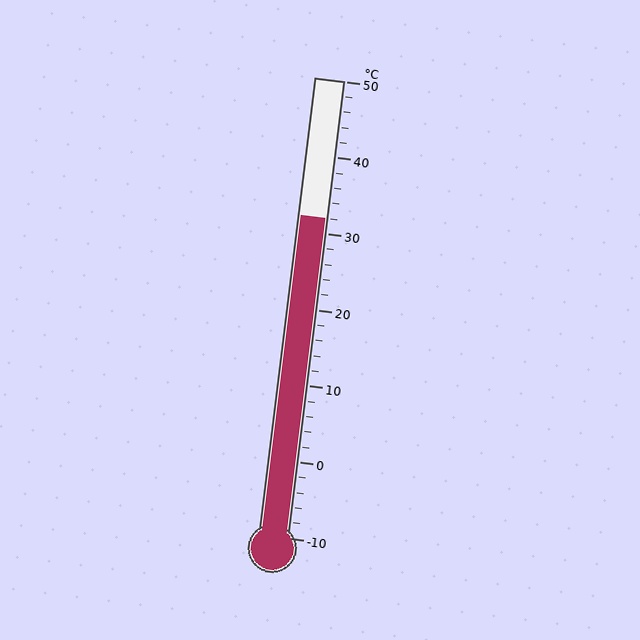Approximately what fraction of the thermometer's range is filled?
The thermometer is filled to approximately 70% of its range.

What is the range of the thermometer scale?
The thermometer scale ranges from -10°C to 50°C.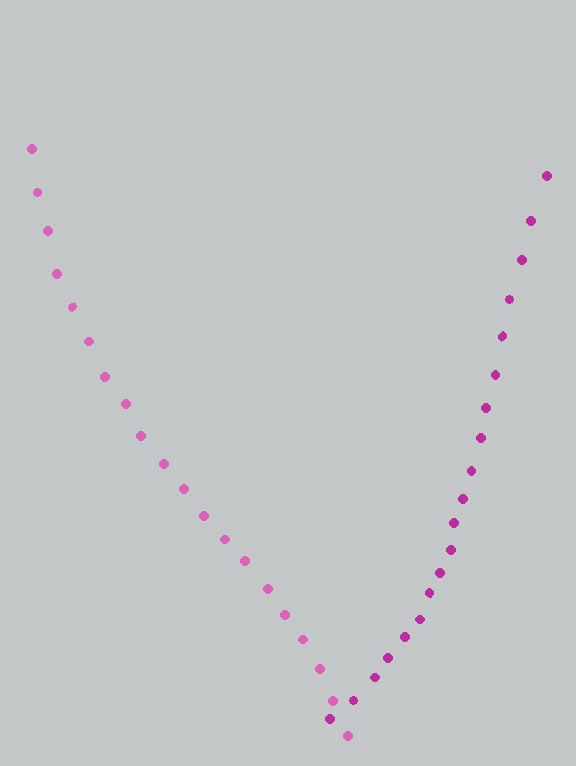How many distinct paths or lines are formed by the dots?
There are 2 distinct paths.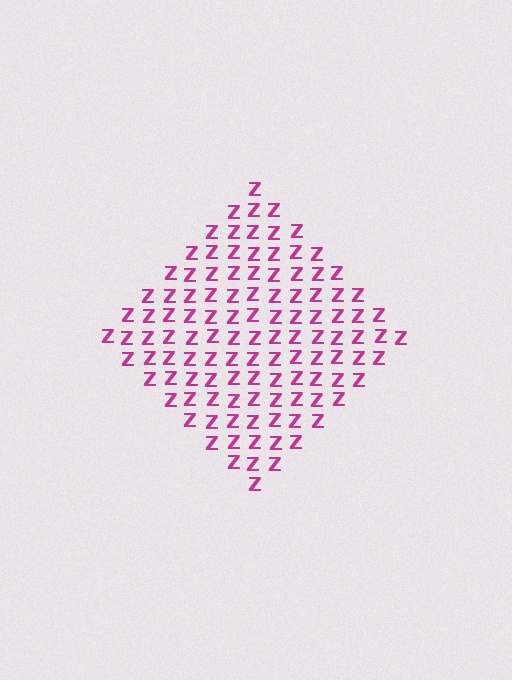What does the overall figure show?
The overall figure shows a diamond.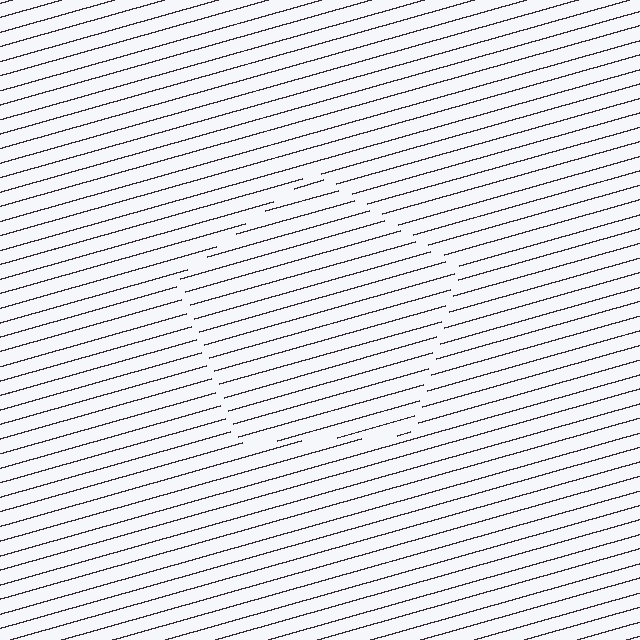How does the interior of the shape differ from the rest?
The interior of the shape contains the same grating, shifted by half a period — the contour is defined by the phase discontinuity where line-ends from the inner and outer gratings abut.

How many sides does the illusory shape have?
5 sides — the line-ends trace a pentagon.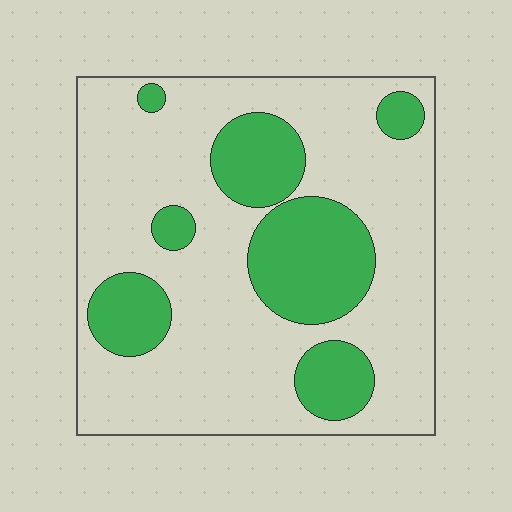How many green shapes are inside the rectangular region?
7.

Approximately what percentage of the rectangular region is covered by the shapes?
Approximately 25%.